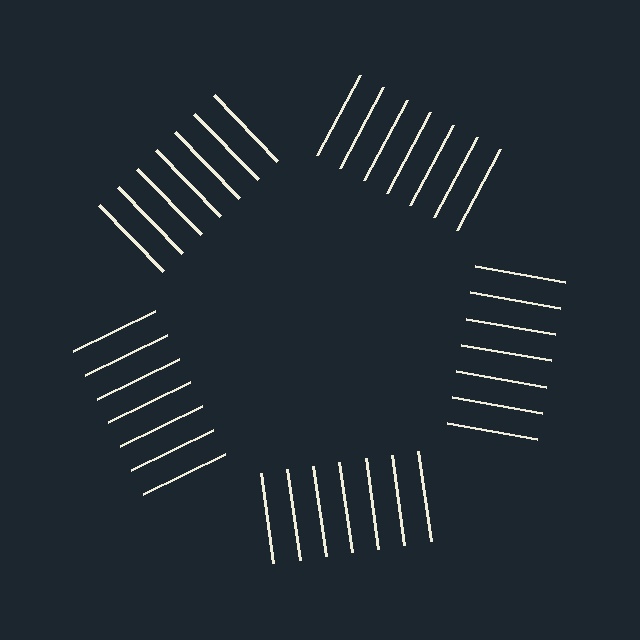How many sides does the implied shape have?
5 sides — the line-ends trace a pentagon.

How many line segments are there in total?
35 — 7 along each of the 5 edges.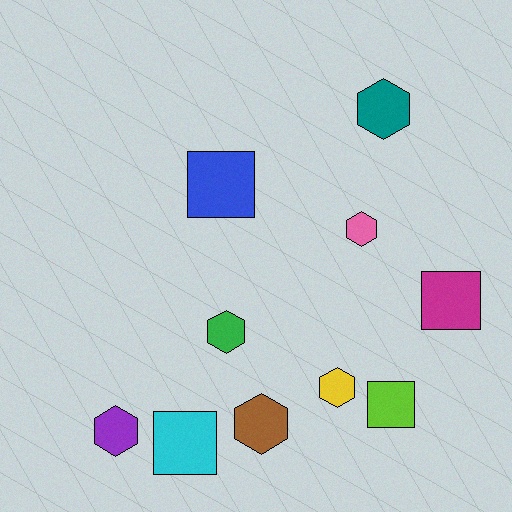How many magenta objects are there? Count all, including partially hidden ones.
There is 1 magenta object.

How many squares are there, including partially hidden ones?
There are 4 squares.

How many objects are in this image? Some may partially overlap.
There are 10 objects.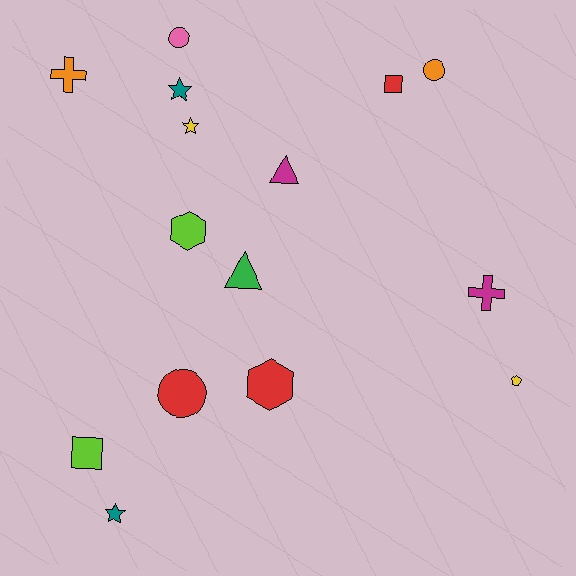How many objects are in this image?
There are 15 objects.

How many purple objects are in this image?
There are no purple objects.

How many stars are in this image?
There are 3 stars.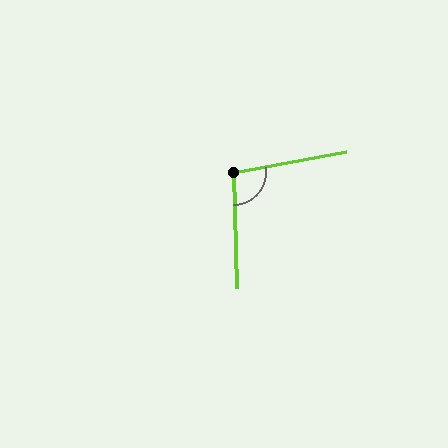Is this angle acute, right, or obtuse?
It is obtuse.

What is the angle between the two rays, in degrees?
Approximately 99 degrees.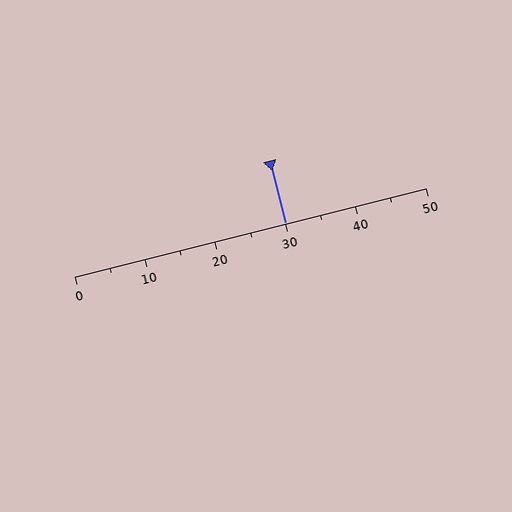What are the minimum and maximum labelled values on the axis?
The axis runs from 0 to 50.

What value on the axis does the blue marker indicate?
The marker indicates approximately 30.